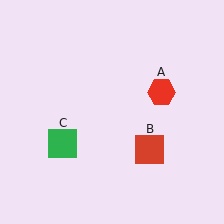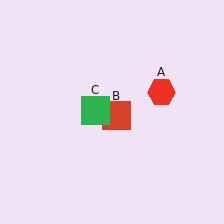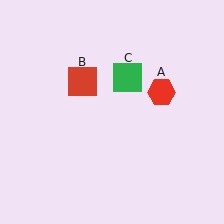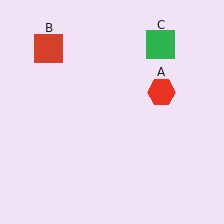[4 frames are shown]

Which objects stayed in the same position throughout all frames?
Red hexagon (object A) remained stationary.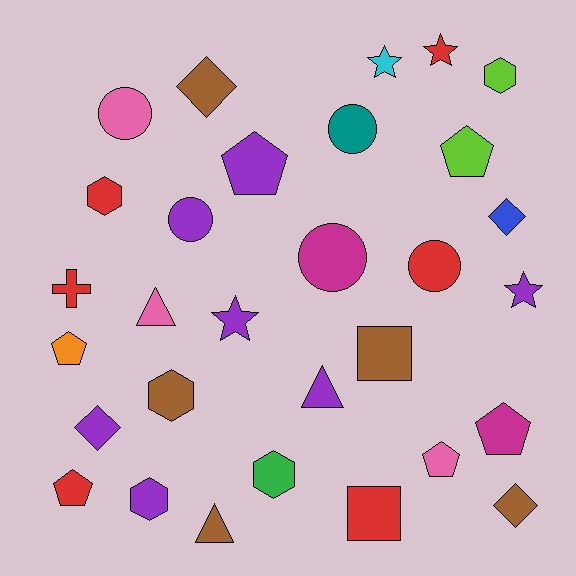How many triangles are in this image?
There are 3 triangles.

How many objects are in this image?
There are 30 objects.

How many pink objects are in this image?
There are 3 pink objects.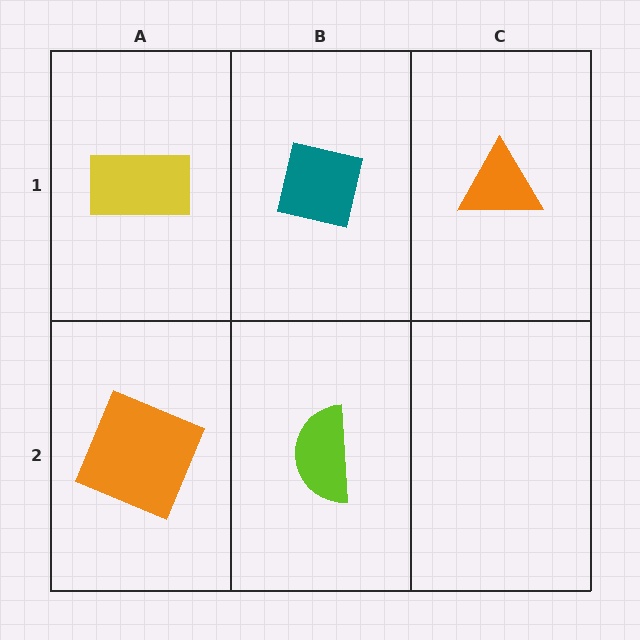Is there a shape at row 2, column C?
No, that cell is empty.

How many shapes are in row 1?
3 shapes.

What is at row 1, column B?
A teal square.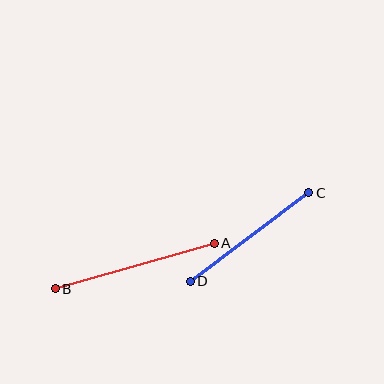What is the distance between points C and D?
The distance is approximately 148 pixels.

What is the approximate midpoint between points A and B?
The midpoint is at approximately (135, 266) pixels.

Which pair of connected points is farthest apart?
Points A and B are farthest apart.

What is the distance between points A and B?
The distance is approximately 165 pixels.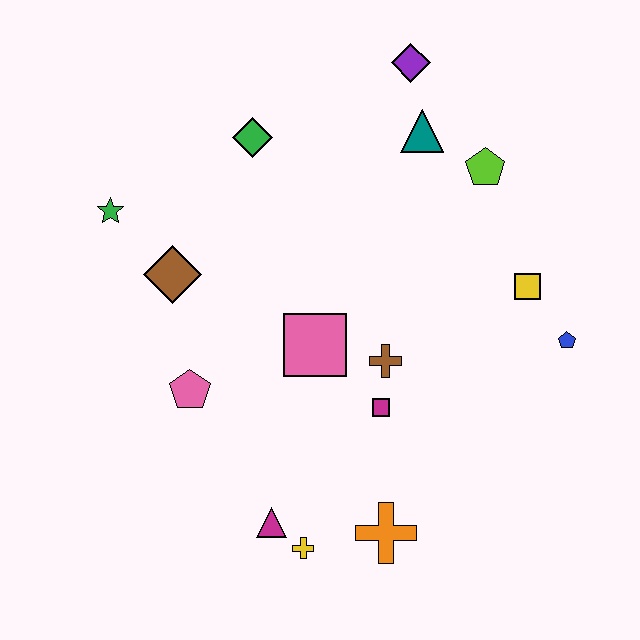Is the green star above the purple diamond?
No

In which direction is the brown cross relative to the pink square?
The brown cross is to the right of the pink square.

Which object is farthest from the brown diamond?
The blue pentagon is farthest from the brown diamond.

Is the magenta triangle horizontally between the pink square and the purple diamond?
No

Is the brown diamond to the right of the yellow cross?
No